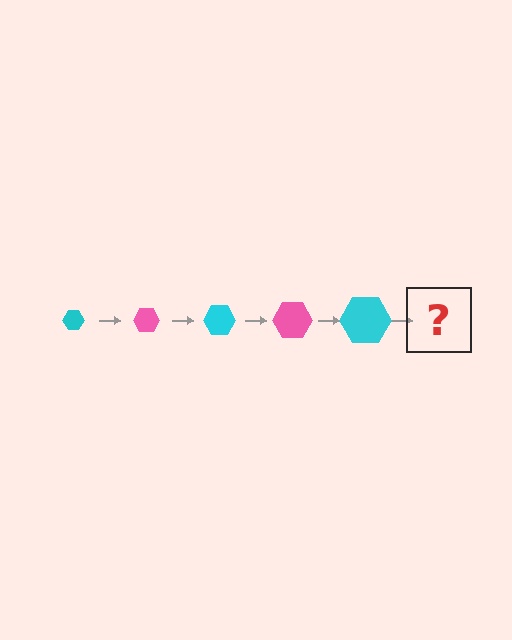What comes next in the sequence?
The next element should be a pink hexagon, larger than the previous one.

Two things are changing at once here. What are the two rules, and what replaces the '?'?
The two rules are that the hexagon grows larger each step and the color cycles through cyan and pink. The '?' should be a pink hexagon, larger than the previous one.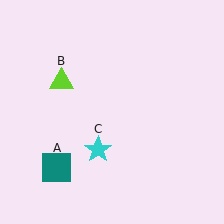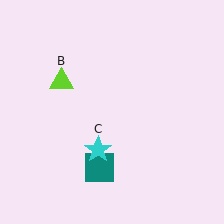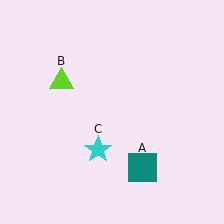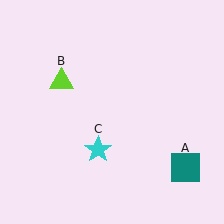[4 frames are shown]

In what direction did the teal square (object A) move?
The teal square (object A) moved right.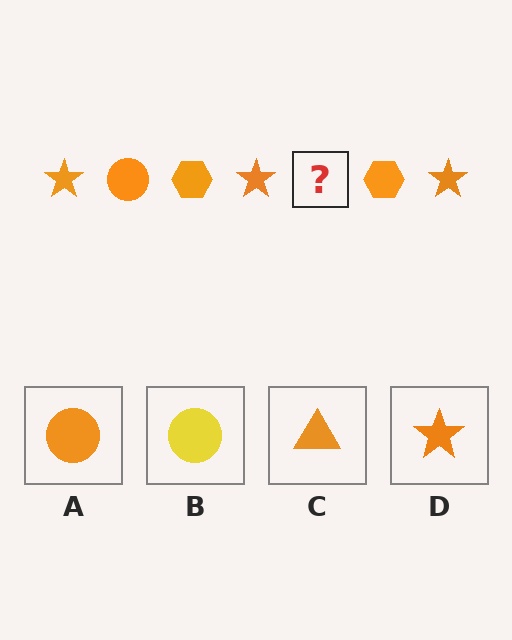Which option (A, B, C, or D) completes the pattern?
A.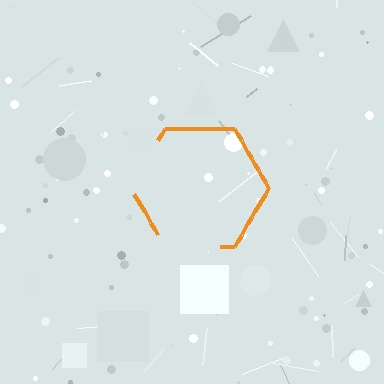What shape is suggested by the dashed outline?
The dashed outline suggests a hexagon.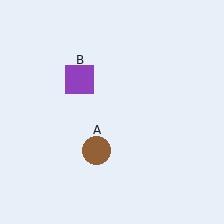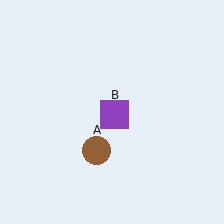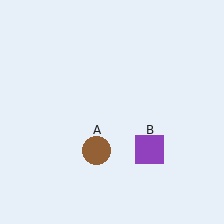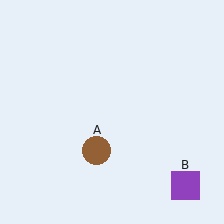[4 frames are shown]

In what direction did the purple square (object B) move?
The purple square (object B) moved down and to the right.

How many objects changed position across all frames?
1 object changed position: purple square (object B).